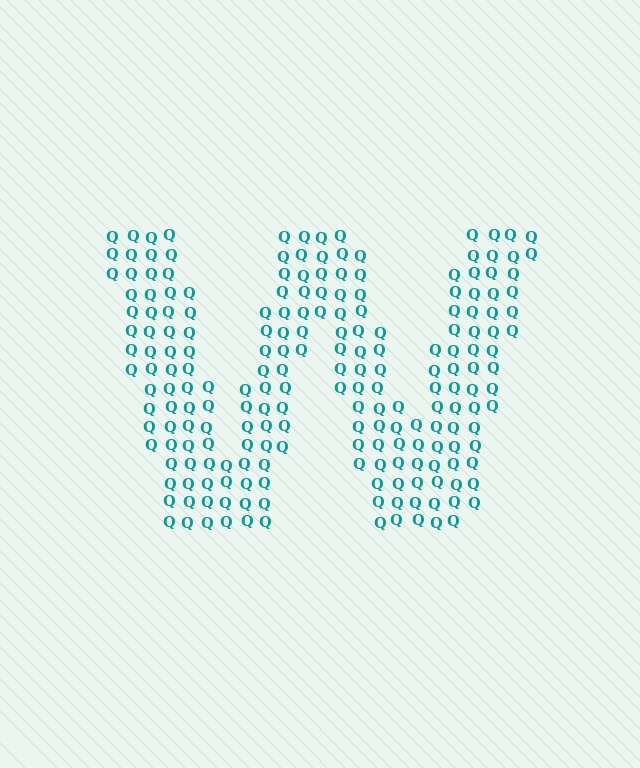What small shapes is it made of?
It is made of small letter Q's.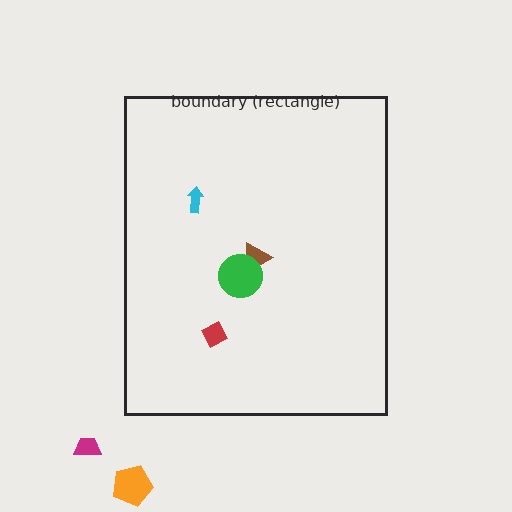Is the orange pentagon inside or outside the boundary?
Outside.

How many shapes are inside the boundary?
4 inside, 2 outside.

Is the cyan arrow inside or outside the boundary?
Inside.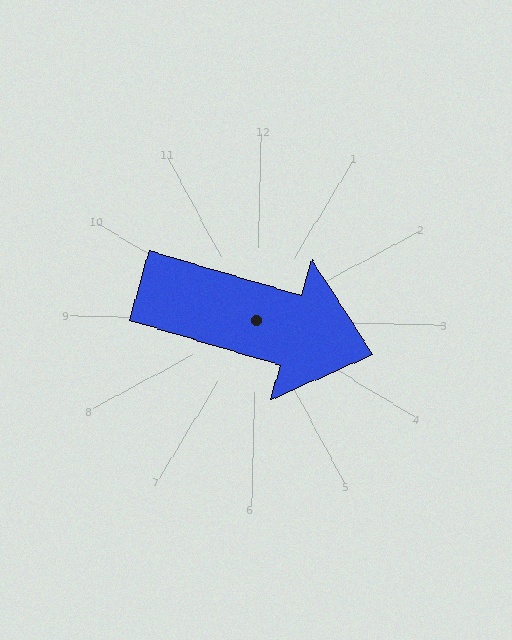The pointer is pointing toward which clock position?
Roughly 4 o'clock.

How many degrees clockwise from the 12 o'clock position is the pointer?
Approximately 105 degrees.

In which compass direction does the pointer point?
East.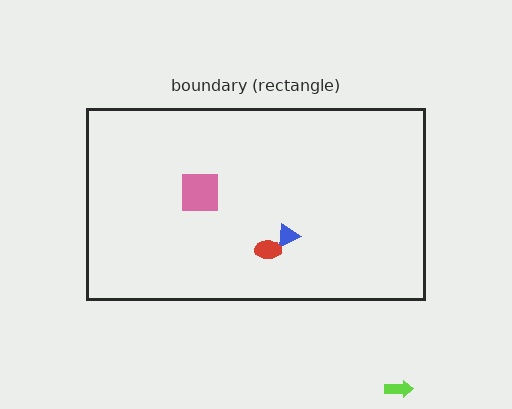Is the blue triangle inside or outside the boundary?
Inside.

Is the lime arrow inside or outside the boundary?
Outside.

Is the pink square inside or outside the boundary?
Inside.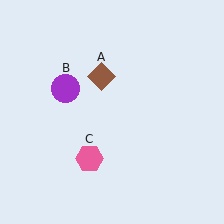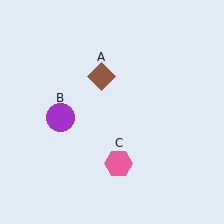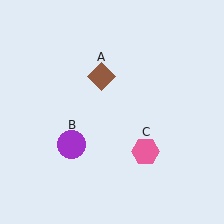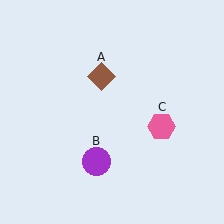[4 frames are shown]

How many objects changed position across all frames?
2 objects changed position: purple circle (object B), pink hexagon (object C).